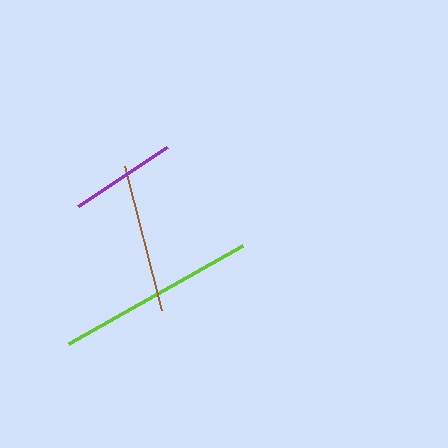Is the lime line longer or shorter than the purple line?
The lime line is longer than the purple line.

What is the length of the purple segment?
The purple segment is approximately 106 pixels long.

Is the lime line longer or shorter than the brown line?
The lime line is longer than the brown line.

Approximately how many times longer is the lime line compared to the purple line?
The lime line is approximately 1.9 times the length of the purple line.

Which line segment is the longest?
The lime line is the longest at approximately 200 pixels.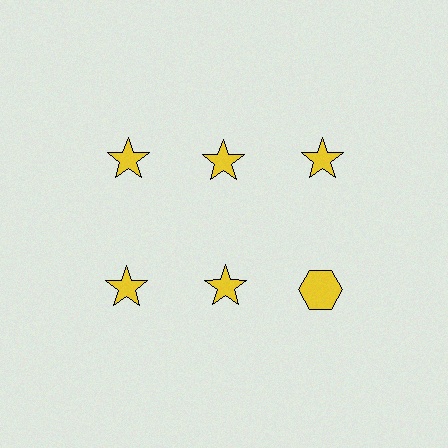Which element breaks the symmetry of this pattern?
The yellow hexagon in the second row, center column breaks the symmetry. All other shapes are yellow stars.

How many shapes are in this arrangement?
There are 6 shapes arranged in a grid pattern.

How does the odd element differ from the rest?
It has a different shape: hexagon instead of star.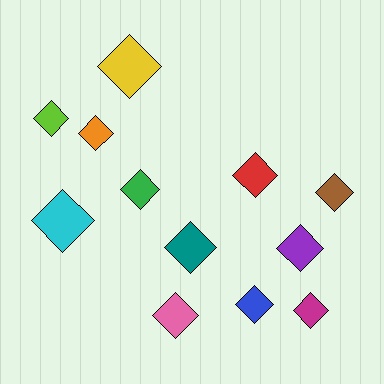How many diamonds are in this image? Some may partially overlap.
There are 12 diamonds.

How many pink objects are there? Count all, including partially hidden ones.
There is 1 pink object.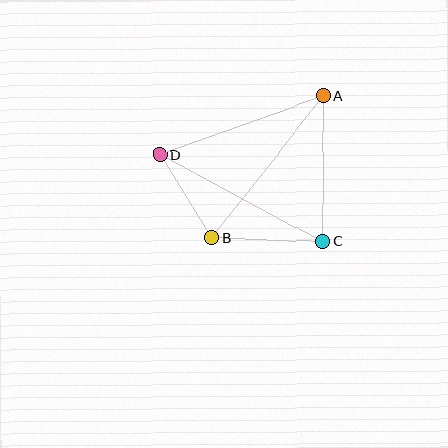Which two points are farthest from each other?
Points C and D are farthest from each other.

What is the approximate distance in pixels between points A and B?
The distance between A and B is approximately 181 pixels.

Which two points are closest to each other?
Points B and D are closest to each other.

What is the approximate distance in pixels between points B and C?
The distance between B and C is approximately 111 pixels.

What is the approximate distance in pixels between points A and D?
The distance between A and D is approximately 174 pixels.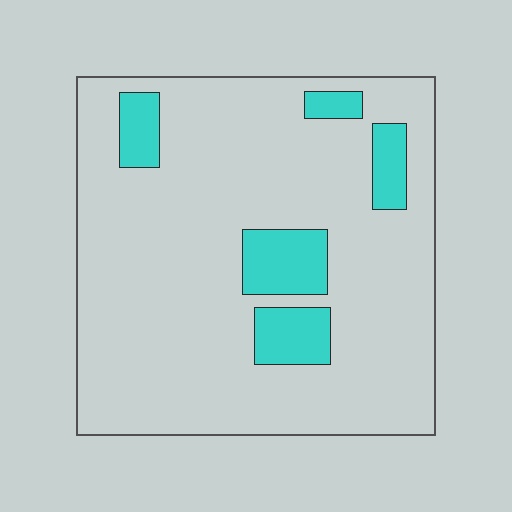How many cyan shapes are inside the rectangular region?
5.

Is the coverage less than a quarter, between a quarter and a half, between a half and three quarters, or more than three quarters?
Less than a quarter.